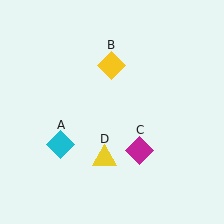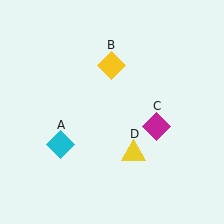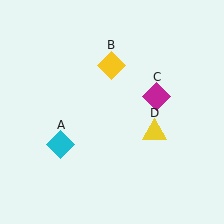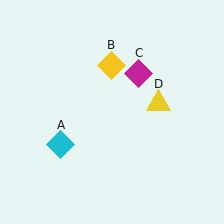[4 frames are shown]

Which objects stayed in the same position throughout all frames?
Cyan diamond (object A) and yellow diamond (object B) remained stationary.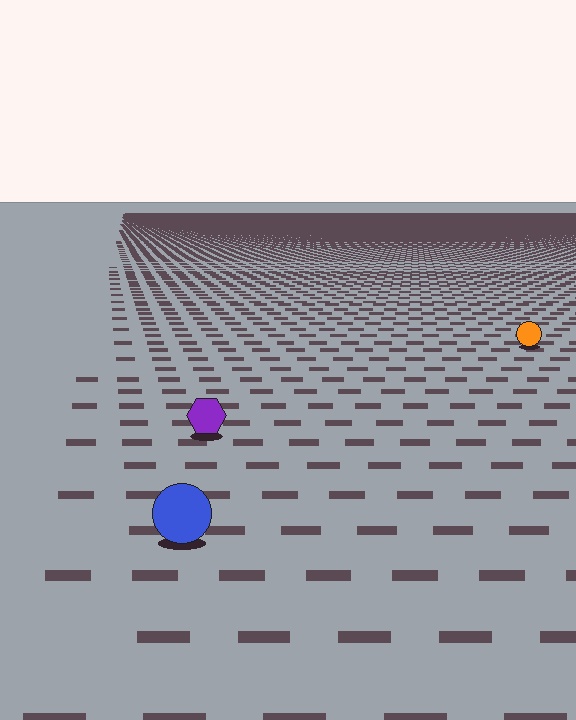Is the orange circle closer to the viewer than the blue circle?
No. The blue circle is closer — you can tell from the texture gradient: the ground texture is coarser near it.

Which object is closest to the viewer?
The blue circle is closest. The texture marks near it are larger and more spread out.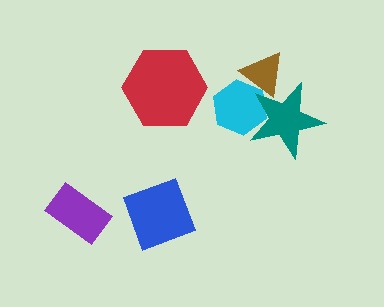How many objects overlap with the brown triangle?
2 objects overlap with the brown triangle.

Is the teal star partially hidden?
No, no other shape covers it.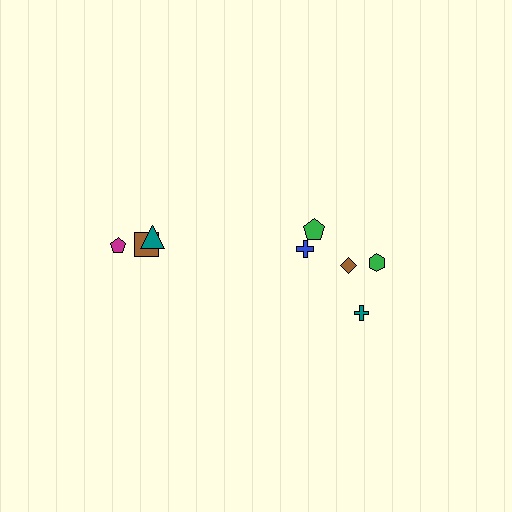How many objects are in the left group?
There are 3 objects.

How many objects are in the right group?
There are 5 objects.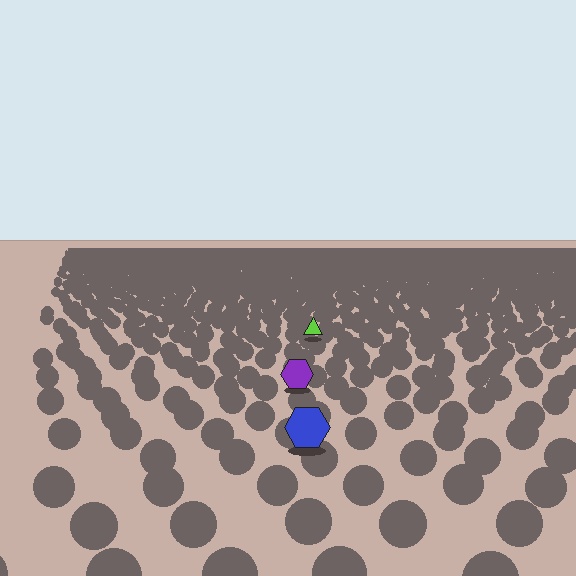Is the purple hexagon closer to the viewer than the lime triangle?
Yes. The purple hexagon is closer — you can tell from the texture gradient: the ground texture is coarser near it.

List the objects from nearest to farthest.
From nearest to farthest: the blue hexagon, the purple hexagon, the lime triangle.